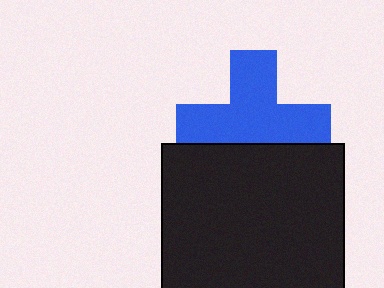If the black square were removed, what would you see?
You would see the complete blue cross.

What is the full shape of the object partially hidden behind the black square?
The partially hidden object is a blue cross.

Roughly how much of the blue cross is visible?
Most of it is visible (roughly 70%).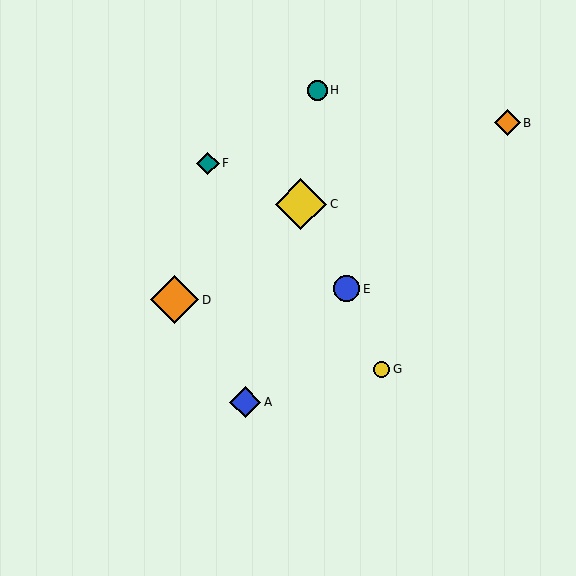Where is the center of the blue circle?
The center of the blue circle is at (346, 289).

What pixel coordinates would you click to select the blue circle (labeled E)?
Click at (346, 289) to select the blue circle E.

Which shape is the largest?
The yellow diamond (labeled C) is the largest.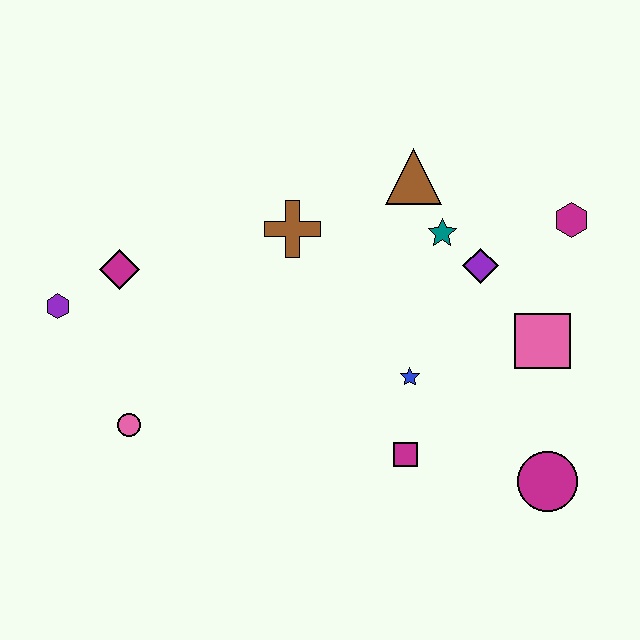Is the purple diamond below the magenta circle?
No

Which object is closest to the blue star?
The magenta square is closest to the blue star.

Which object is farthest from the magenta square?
The purple hexagon is farthest from the magenta square.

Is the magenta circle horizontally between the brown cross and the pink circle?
No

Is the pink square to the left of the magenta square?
No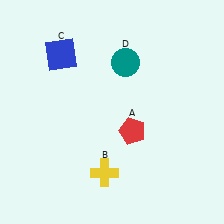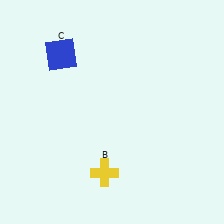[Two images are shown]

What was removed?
The red pentagon (A), the teal circle (D) were removed in Image 2.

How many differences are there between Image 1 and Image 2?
There are 2 differences between the two images.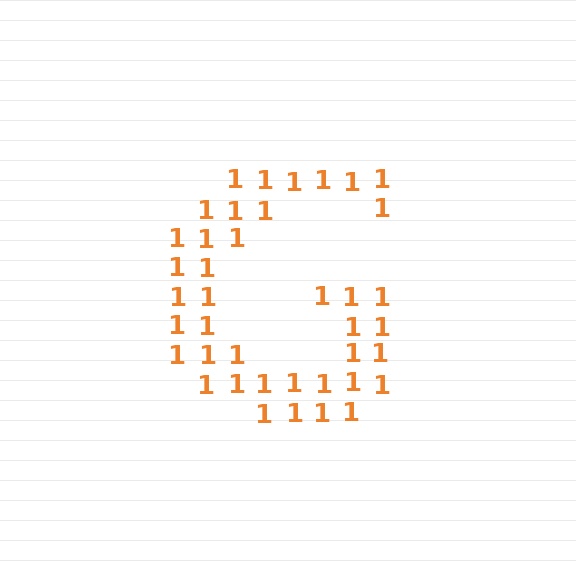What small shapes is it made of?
It is made of small digit 1's.